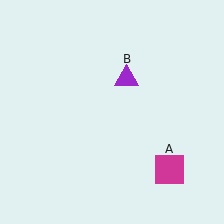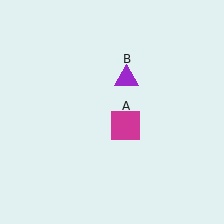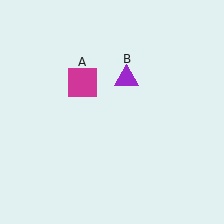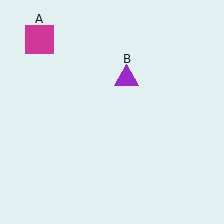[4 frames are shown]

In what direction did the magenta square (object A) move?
The magenta square (object A) moved up and to the left.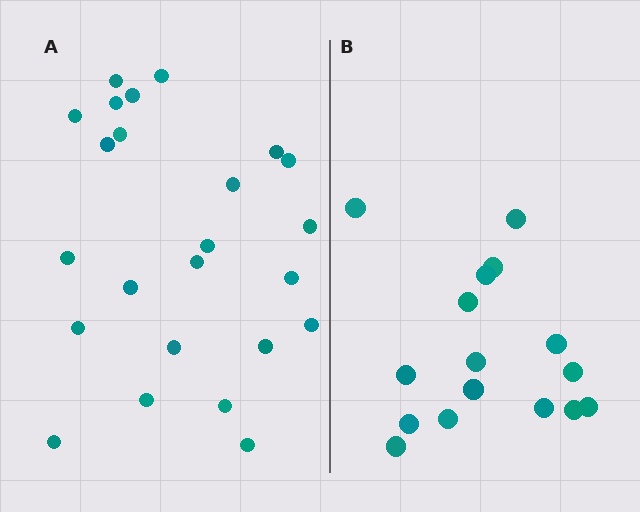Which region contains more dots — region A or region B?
Region A (the left region) has more dots.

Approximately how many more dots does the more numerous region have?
Region A has roughly 8 or so more dots than region B.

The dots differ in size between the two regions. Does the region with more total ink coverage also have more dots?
No. Region B has more total ink coverage because its dots are larger, but region A actually contains more individual dots. Total area can be misleading — the number of items is what matters here.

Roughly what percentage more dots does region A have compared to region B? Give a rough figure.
About 50% more.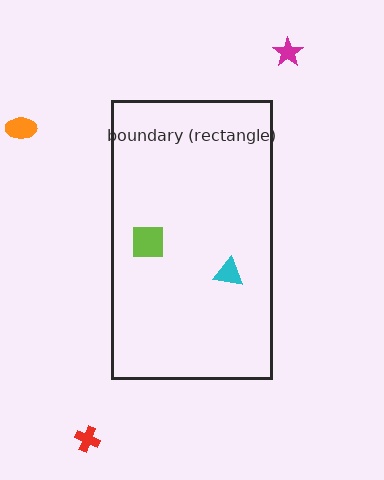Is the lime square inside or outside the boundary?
Inside.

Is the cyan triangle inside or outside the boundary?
Inside.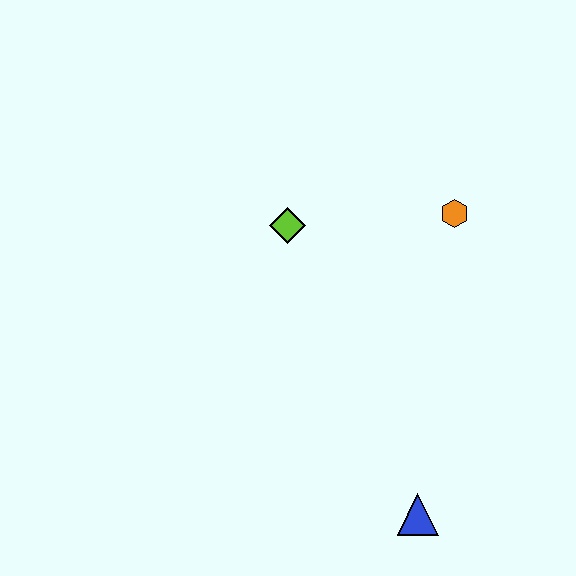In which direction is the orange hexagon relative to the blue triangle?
The orange hexagon is above the blue triangle.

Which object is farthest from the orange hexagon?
The blue triangle is farthest from the orange hexagon.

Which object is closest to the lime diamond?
The orange hexagon is closest to the lime diamond.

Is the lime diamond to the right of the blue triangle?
No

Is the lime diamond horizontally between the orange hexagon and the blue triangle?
No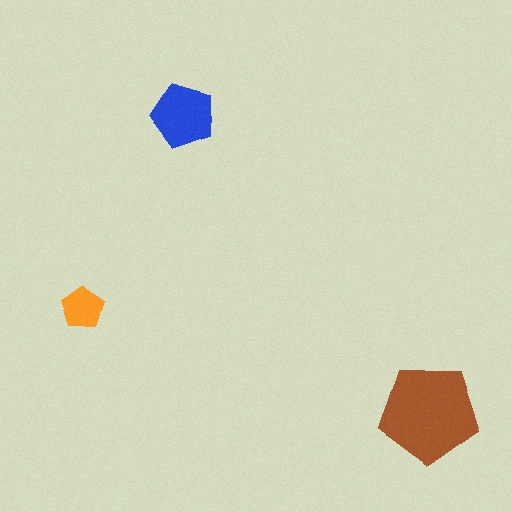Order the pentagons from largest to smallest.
the brown one, the blue one, the orange one.